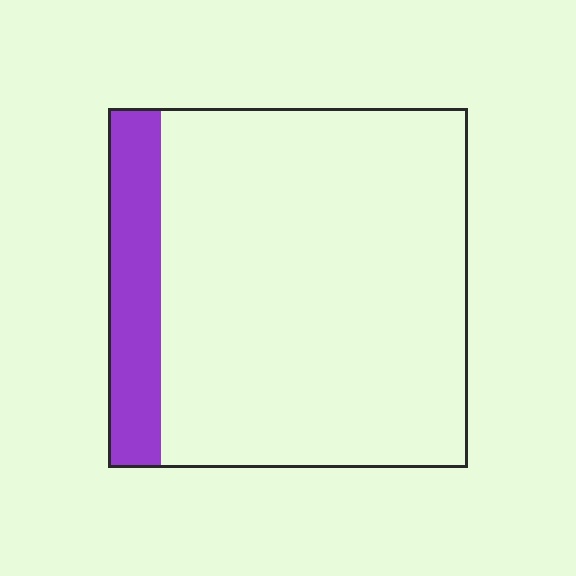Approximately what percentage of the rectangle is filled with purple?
Approximately 15%.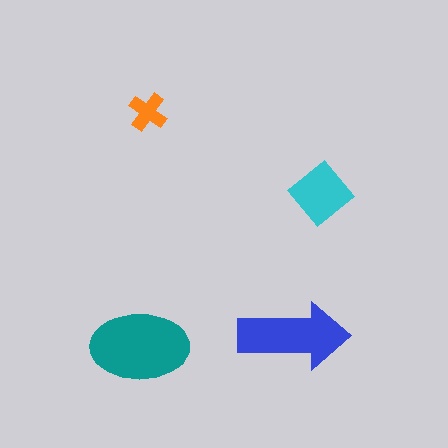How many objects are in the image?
There are 4 objects in the image.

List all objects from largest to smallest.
The teal ellipse, the blue arrow, the cyan diamond, the orange cross.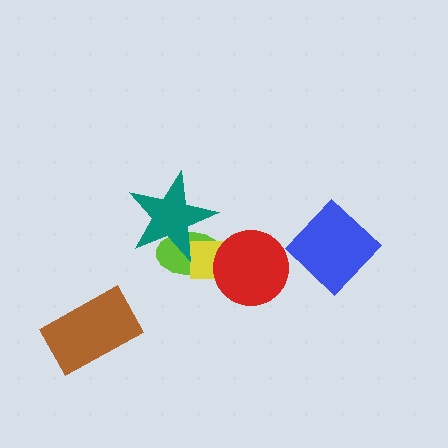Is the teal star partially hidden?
No, no other shape covers it.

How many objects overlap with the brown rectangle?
0 objects overlap with the brown rectangle.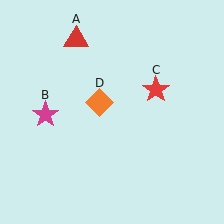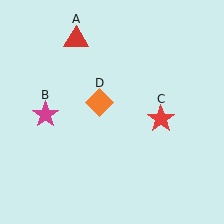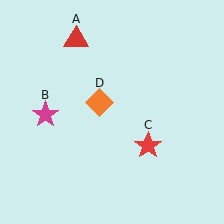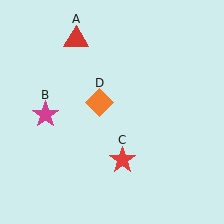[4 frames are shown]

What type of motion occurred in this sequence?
The red star (object C) rotated clockwise around the center of the scene.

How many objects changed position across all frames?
1 object changed position: red star (object C).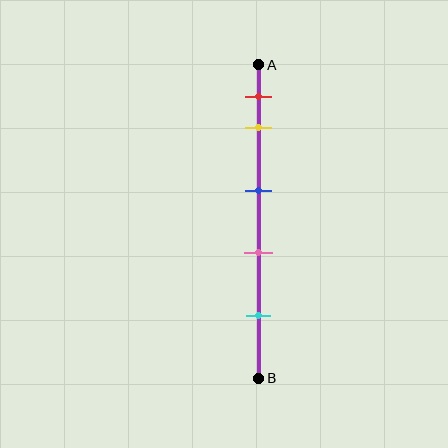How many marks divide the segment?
There are 5 marks dividing the segment.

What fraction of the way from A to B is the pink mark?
The pink mark is approximately 60% (0.6) of the way from A to B.